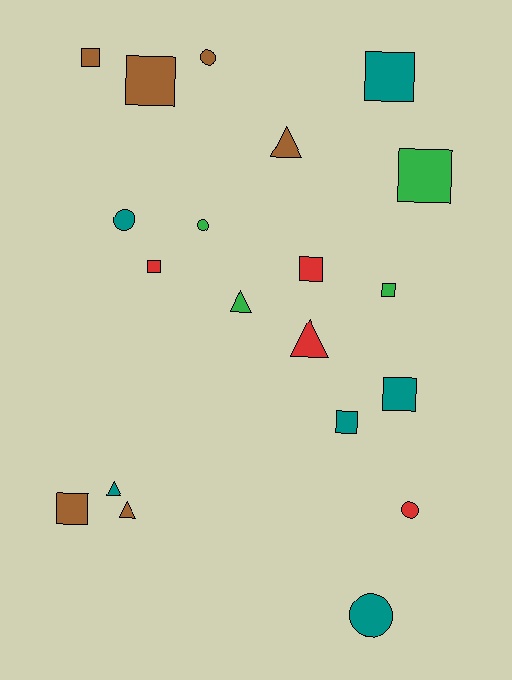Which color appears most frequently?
Brown, with 6 objects.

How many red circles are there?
There is 1 red circle.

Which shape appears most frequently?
Square, with 10 objects.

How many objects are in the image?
There are 20 objects.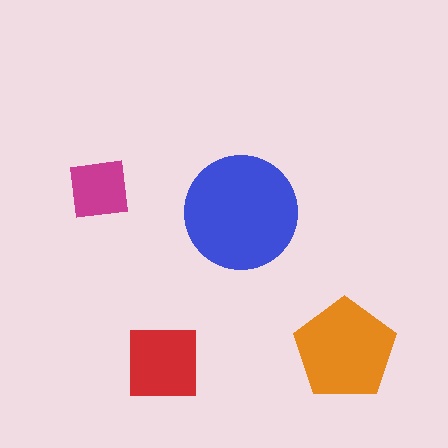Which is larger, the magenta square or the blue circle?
The blue circle.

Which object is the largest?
The blue circle.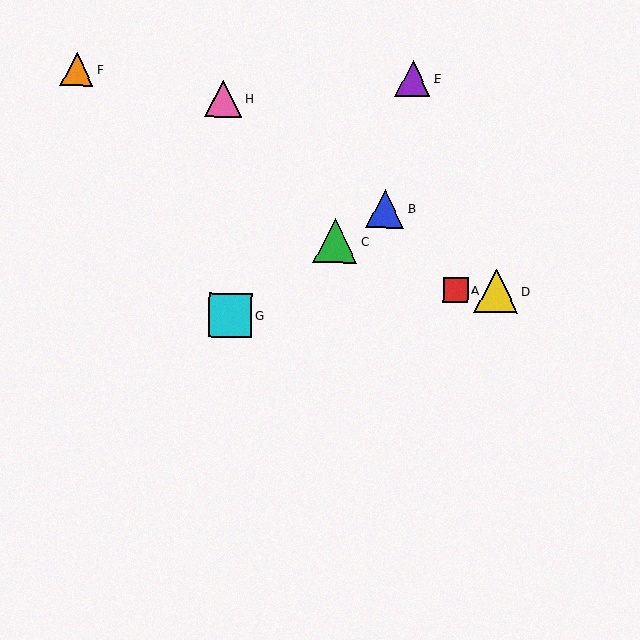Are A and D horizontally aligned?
Yes, both are at y≈290.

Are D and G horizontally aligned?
No, D is at y≈291 and G is at y≈315.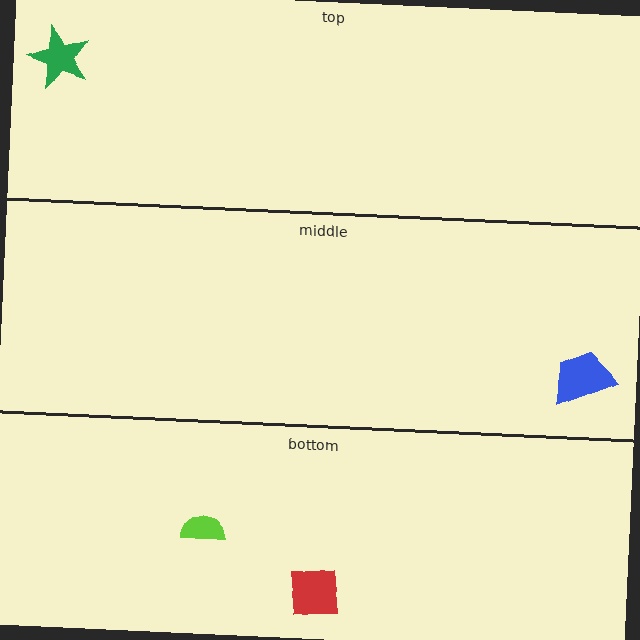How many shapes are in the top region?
1.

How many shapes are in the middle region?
1.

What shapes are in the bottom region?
The lime semicircle, the red square.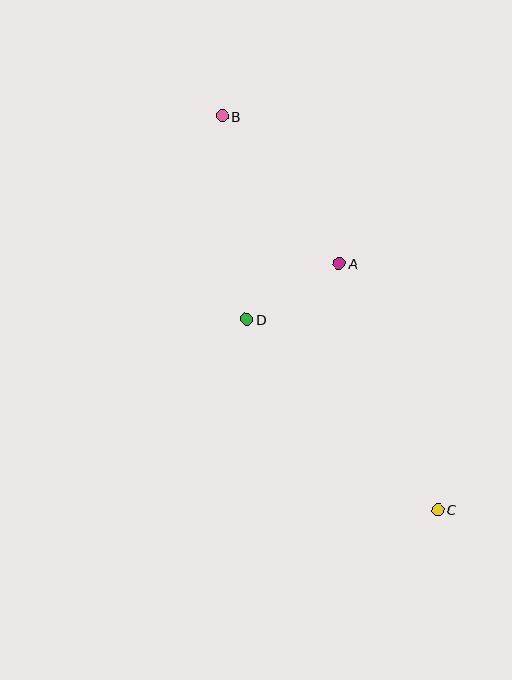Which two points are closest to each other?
Points A and D are closest to each other.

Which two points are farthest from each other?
Points B and C are farthest from each other.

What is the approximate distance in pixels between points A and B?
The distance between A and B is approximately 188 pixels.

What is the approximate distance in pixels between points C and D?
The distance between C and D is approximately 270 pixels.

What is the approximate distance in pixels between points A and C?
The distance between A and C is approximately 265 pixels.